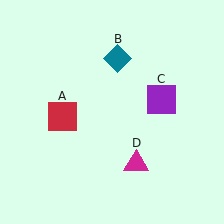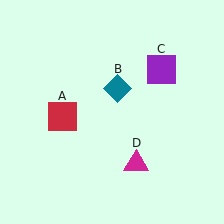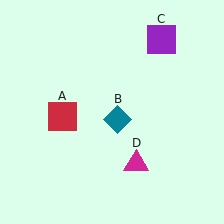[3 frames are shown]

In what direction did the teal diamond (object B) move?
The teal diamond (object B) moved down.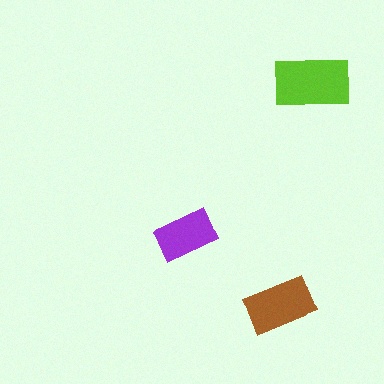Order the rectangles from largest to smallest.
the lime one, the brown one, the purple one.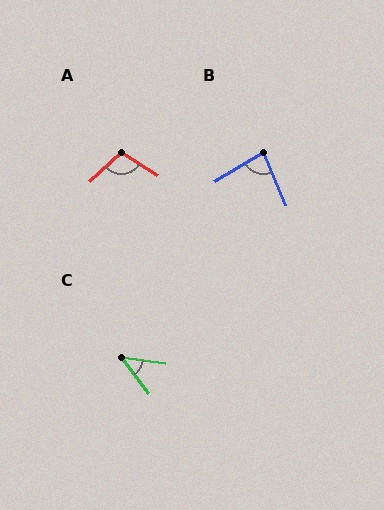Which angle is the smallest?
C, at approximately 45 degrees.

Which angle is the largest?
A, at approximately 105 degrees.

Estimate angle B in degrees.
Approximately 82 degrees.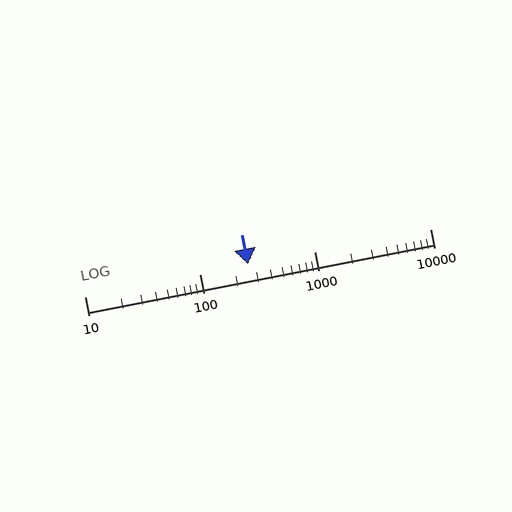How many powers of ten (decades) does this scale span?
The scale spans 3 decades, from 10 to 10000.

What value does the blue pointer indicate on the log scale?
The pointer indicates approximately 260.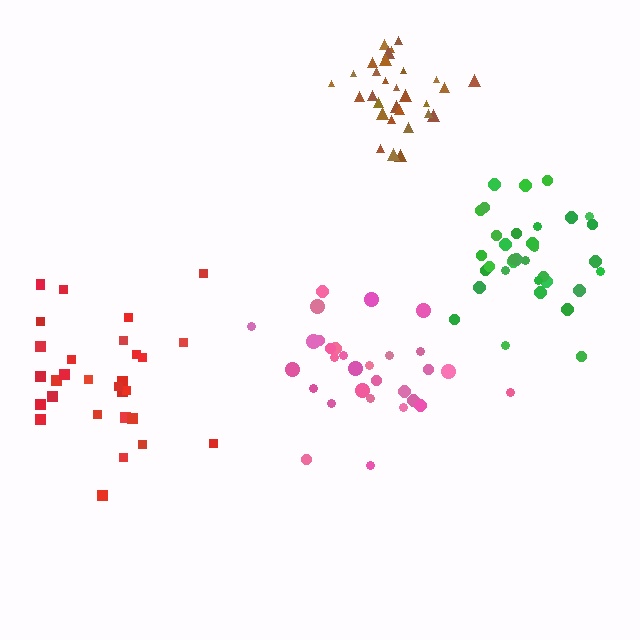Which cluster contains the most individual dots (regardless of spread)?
Green (34).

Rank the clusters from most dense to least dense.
brown, green, pink, red.